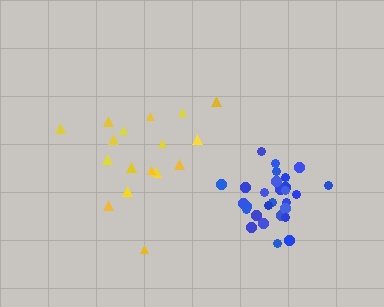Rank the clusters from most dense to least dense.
blue, yellow.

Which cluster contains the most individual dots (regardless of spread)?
Blue (28).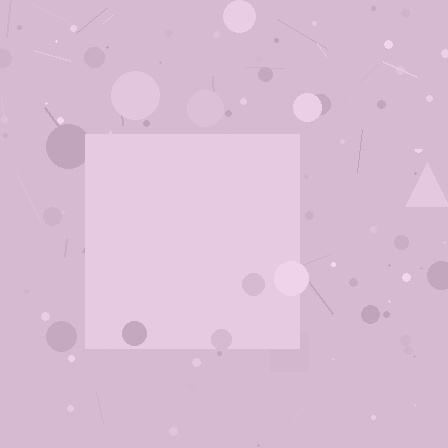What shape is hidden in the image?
A square is hidden in the image.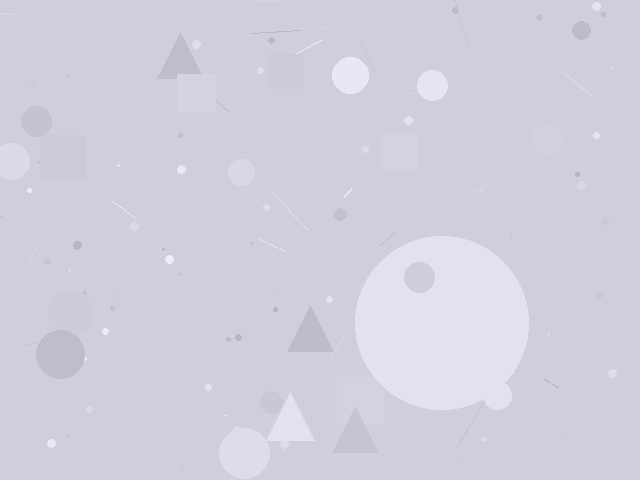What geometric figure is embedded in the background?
A circle is embedded in the background.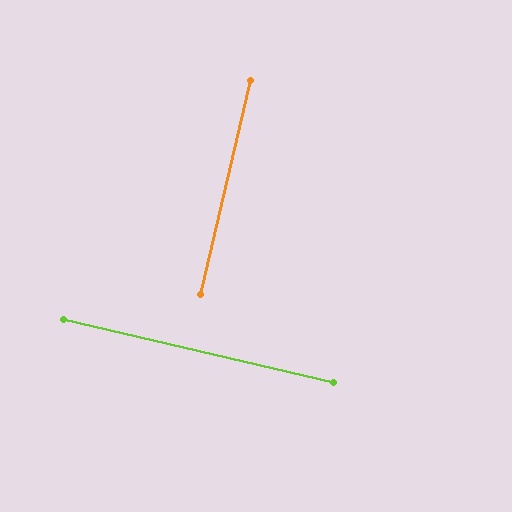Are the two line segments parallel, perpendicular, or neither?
Perpendicular — they meet at approximately 90°.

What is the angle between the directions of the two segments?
Approximately 90 degrees.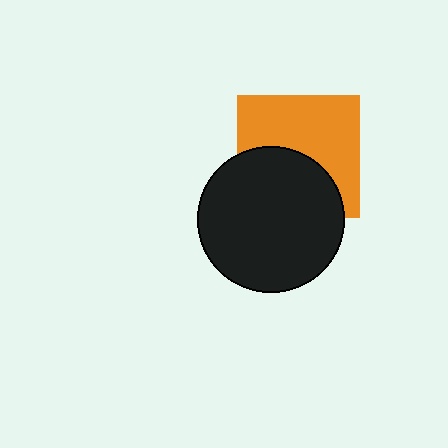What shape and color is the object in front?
The object in front is a black circle.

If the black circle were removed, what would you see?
You would see the complete orange square.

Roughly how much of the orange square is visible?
About half of it is visible (roughly 57%).